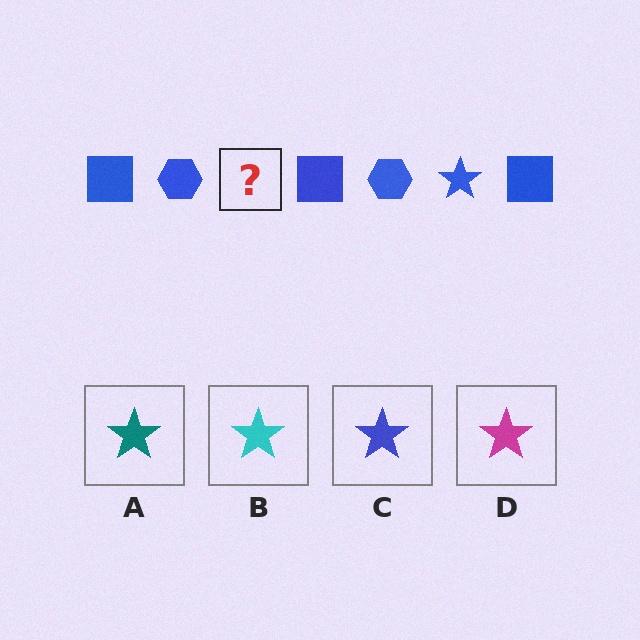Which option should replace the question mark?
Option C.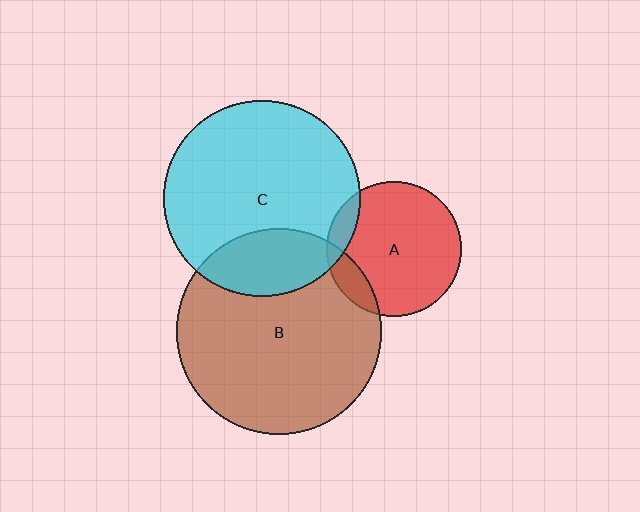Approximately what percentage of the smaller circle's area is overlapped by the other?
Approximately 25%.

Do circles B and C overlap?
Yes.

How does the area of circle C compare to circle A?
Approximately 2.1 times.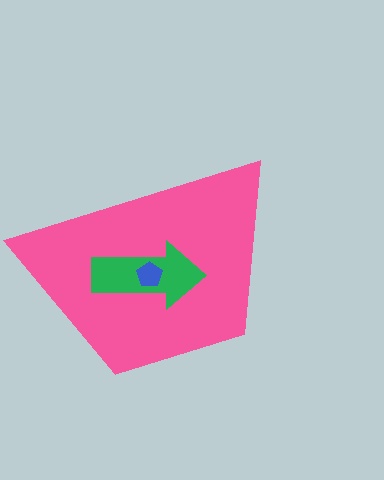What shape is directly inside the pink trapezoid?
The green arrow.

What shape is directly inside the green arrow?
The blue pentagon.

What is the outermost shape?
The pink trapezoid.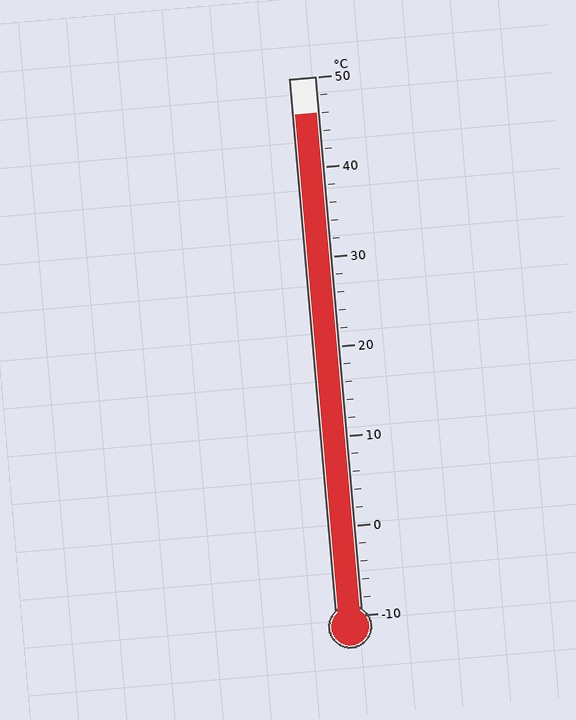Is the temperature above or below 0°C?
The temperature is above 0°C.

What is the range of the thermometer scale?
The thermometer scale ranges from -10°C to 50°C.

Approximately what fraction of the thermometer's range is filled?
The thermometer is filled to approximately 95% of its range.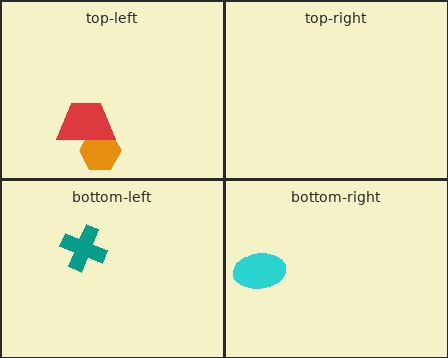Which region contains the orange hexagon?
The top-left region.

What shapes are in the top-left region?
The orange hexagon, the red trapezoid.